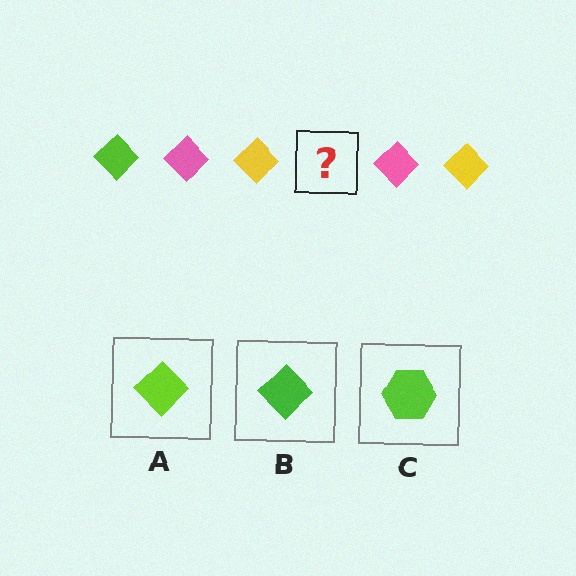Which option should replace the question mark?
Option A.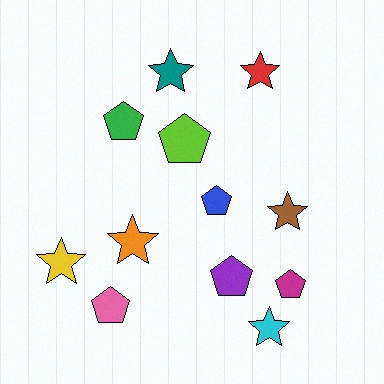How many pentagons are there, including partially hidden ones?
There are 6 pentagons.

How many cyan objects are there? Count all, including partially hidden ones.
There is 1 cyan object.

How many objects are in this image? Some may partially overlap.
There are 12 objects.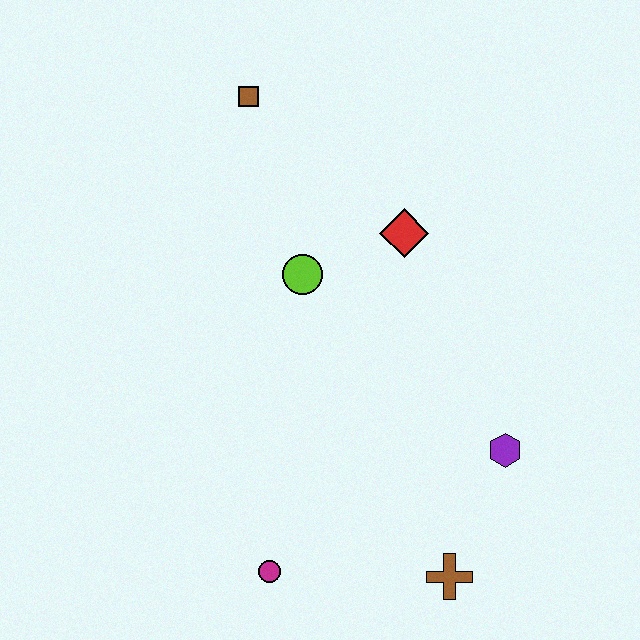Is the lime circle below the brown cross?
No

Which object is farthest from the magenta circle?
The brown square is farthest from the magenta circle.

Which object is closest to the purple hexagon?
The brown cross is closest to the purple hexagon.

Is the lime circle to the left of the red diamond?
Yes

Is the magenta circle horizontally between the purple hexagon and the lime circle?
No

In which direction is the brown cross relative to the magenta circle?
The brown cross is to the right of the magenta circle.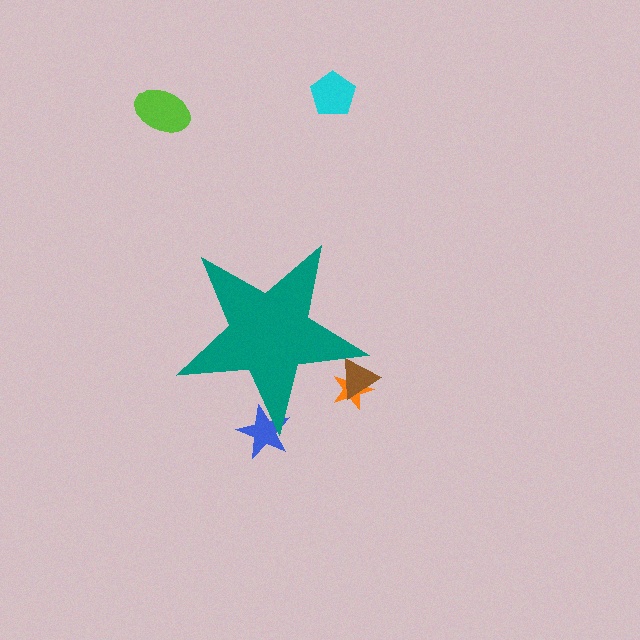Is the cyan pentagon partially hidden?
No, the cyan pentagon is fully visible.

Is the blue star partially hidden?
Yes, the blue star is partially hidden behind the teal star.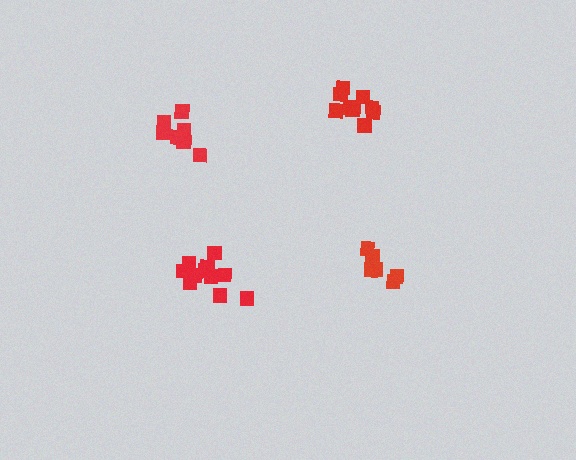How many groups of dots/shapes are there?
There are 4 groups.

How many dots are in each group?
Group 1: 11 dots, Group 2: 6 dots, Group 3: 9 dots, Group 4: 7 dots (33 total).